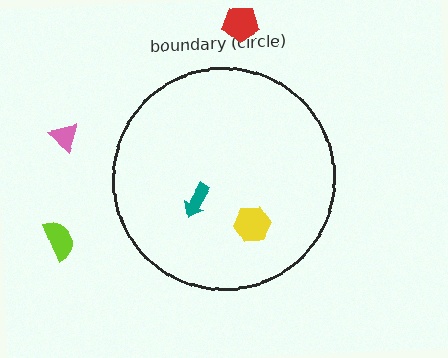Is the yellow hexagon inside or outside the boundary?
Inside.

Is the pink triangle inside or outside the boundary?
Outside.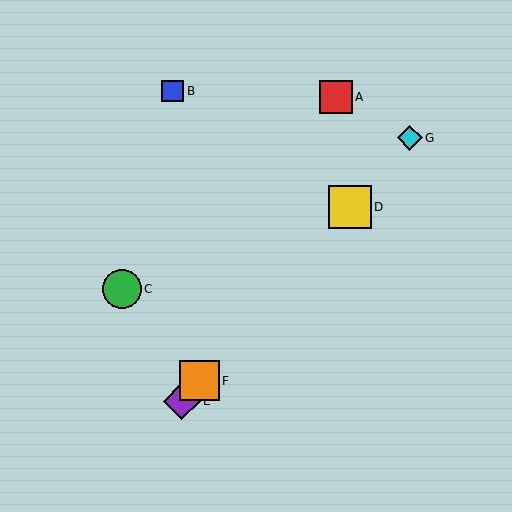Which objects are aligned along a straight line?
Objects D, E, F, G are aligned along a straight line.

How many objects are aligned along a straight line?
4 objects (D, E, F, G) are aligned along a straight line.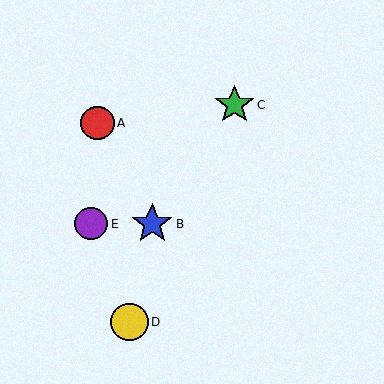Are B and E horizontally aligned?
Yes, both are at y≈224.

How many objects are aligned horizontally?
2 objects (B, E) are aligned horizontally.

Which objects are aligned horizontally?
Objects B, E are aligned horizontally.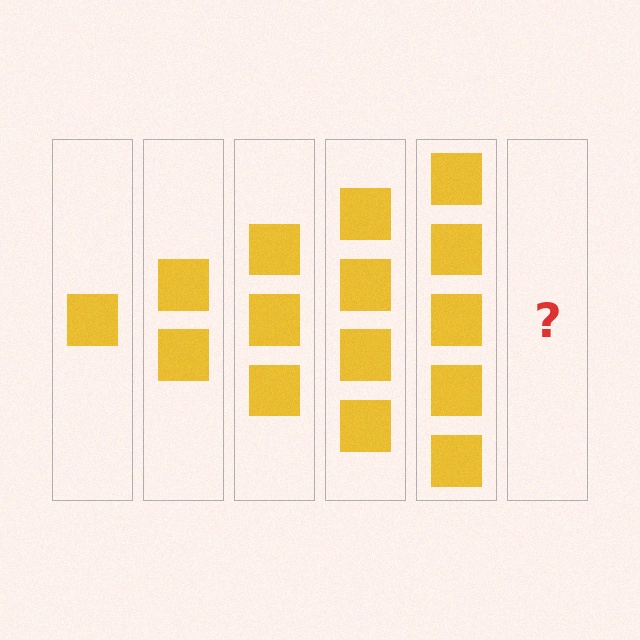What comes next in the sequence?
The next element should be 6 squares.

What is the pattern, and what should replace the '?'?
The pattern is that each step adds one more square. The '?' should be 6 squares.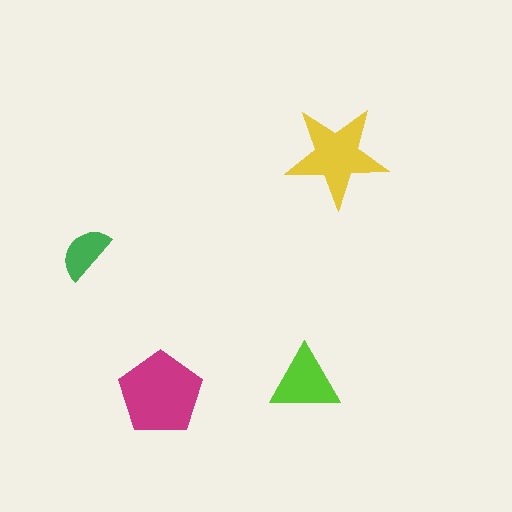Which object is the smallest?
The green semicircle.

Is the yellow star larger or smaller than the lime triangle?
Larger.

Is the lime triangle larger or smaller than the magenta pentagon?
Smaller.